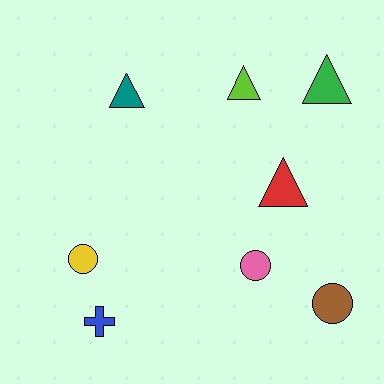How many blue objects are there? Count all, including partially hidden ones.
There is 1 blue object.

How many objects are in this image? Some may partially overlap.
There are 8 objects.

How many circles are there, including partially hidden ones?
There are 3 circles.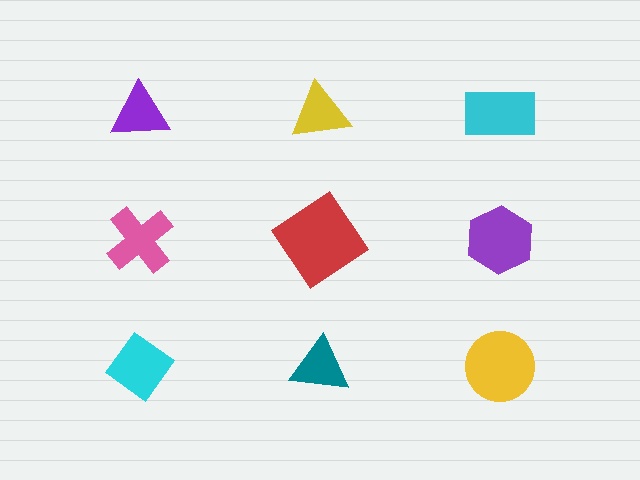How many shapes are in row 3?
3 shapes.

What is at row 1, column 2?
A yellow triangle.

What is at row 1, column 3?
A cyan rectangle.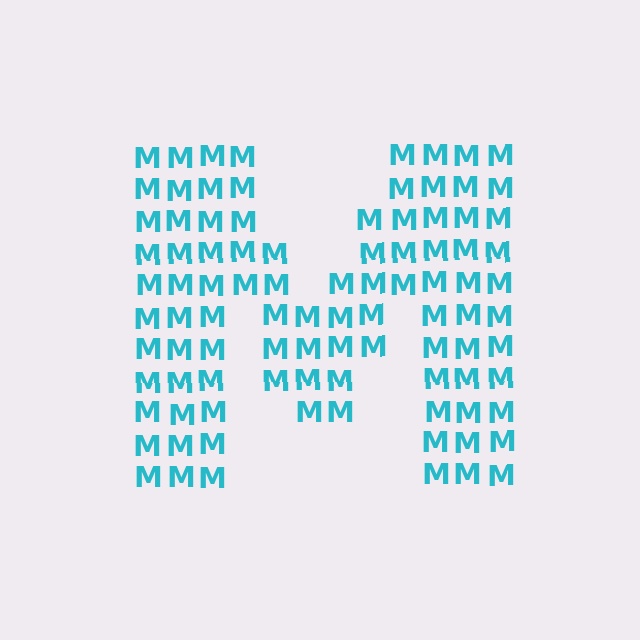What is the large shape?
The large shape is the letter M.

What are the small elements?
The small elements are letter M's.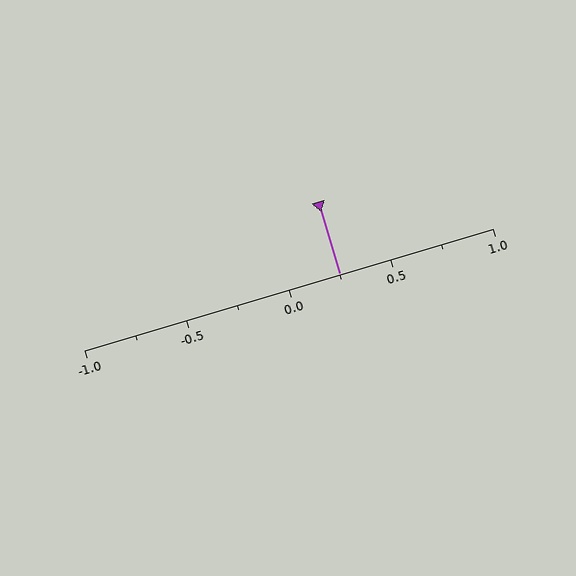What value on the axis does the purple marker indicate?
The marker indicates approximately 0.25.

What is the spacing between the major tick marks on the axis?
The major ticks are spaced 0.5 apart.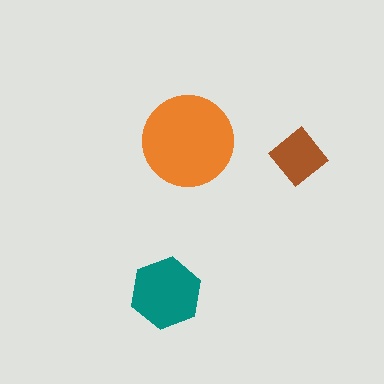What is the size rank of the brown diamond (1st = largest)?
3rd.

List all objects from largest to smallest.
The orange circle, the teal hexagon, the brown diamond.